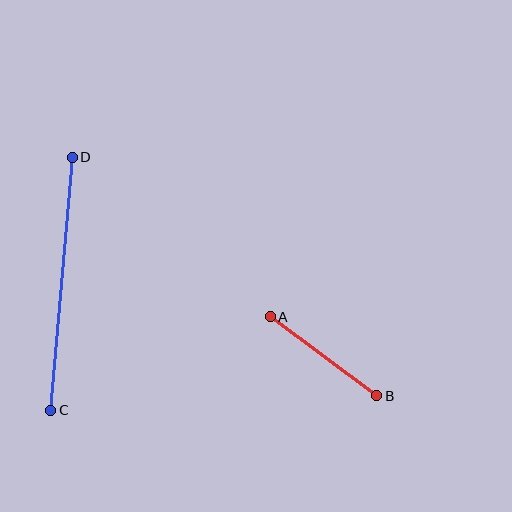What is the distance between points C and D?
The distance is approximately 254 pixels.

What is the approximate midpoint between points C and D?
The midpoint is at approximately (62, 284) pixels.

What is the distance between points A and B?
The distance is approximately 132 pixels.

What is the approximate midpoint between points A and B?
The midpoint is at approximately (323, 356) pixels.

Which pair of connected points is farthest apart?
Points C and D are farthest apart.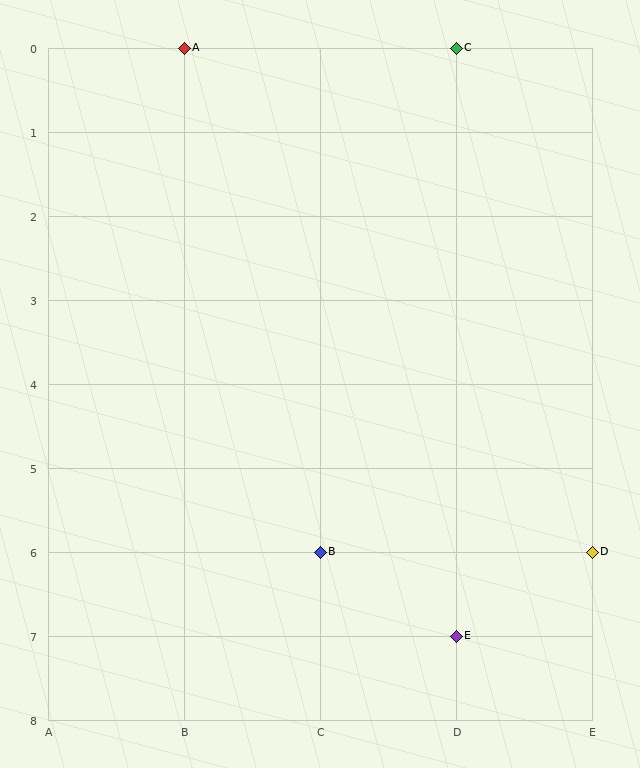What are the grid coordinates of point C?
Point C is at grid coordinates (D, 0).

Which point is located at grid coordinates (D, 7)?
Point E is at (D, 7).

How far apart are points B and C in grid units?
Points B and C are 1 column and 6 rows apart (about 6.1 grid units diagonally).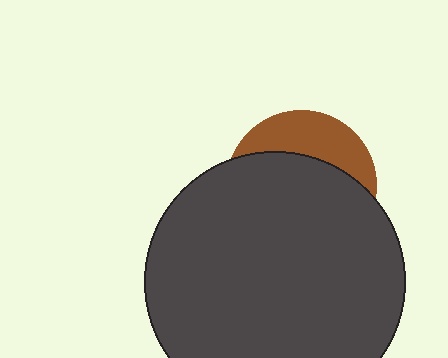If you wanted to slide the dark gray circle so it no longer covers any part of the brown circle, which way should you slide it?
Slide it down — that is the most direct way to separate the two shapes.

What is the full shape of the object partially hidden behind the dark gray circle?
The partially hidden object is a brown circle.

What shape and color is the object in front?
The object in front is a dark gray circle.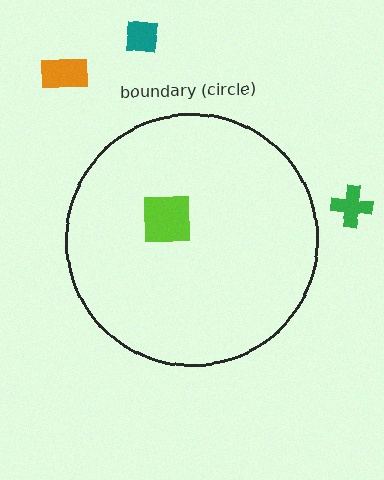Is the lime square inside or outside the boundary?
Inside.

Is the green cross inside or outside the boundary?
Outside.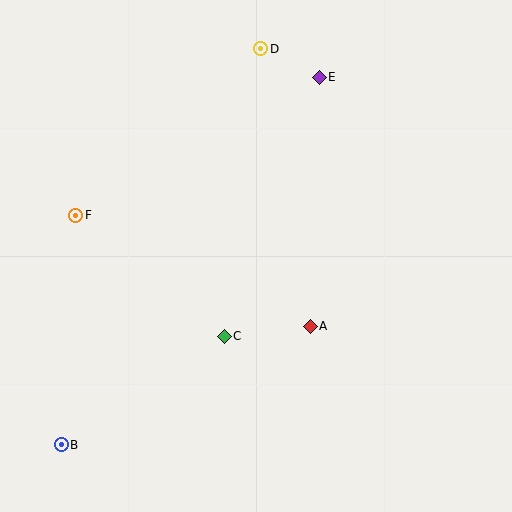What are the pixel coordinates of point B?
Point B is at (61, 445).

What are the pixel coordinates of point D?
Point D is at (261, 49).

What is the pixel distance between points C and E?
The distance between C and E is 276 pixels.